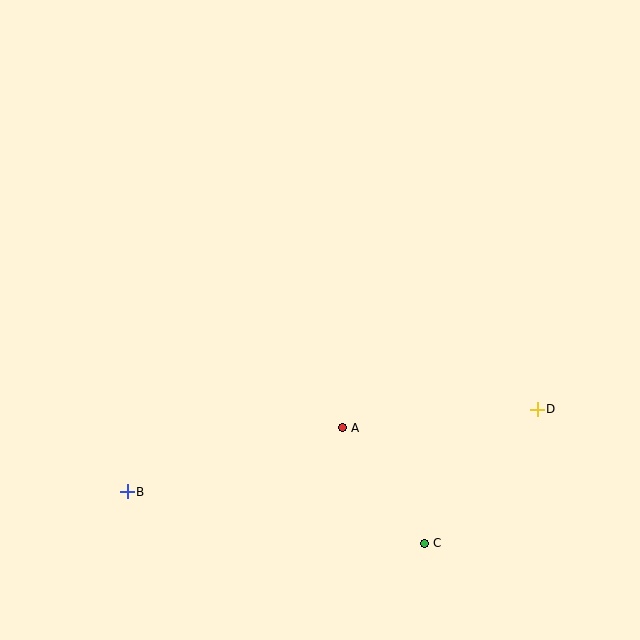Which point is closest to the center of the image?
Point A at (342, 428) is closest to the center.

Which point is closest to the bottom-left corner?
Point B is closest to the bottom-left corner.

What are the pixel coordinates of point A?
Point A is at (342, 428).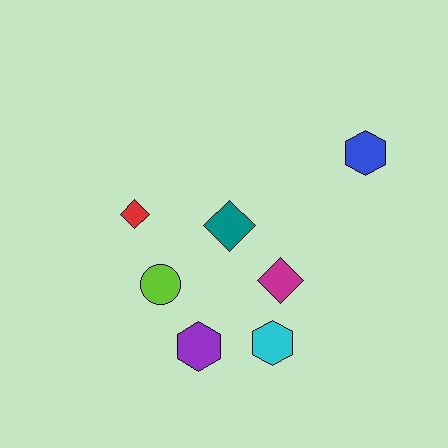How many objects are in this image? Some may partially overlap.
There are 7 objects.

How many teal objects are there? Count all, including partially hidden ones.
There is 1 teal object.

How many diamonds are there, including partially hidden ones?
There are 3 diamonds.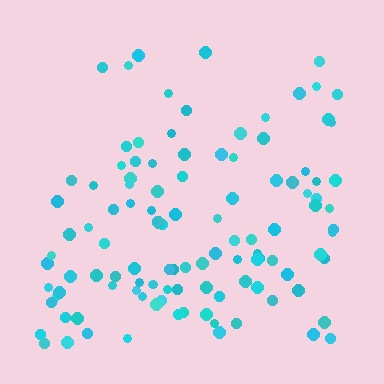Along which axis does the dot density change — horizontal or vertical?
Vertical.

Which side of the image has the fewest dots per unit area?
The top.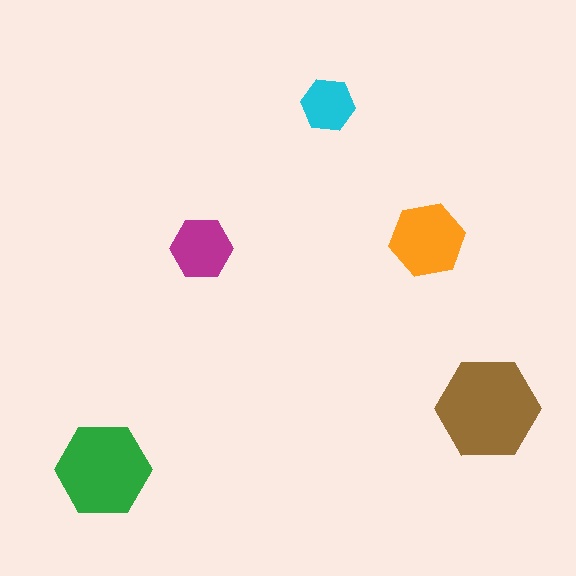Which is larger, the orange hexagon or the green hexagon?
The green one.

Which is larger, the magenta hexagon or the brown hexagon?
The brown one.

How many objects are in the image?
There are 5 objects in the image.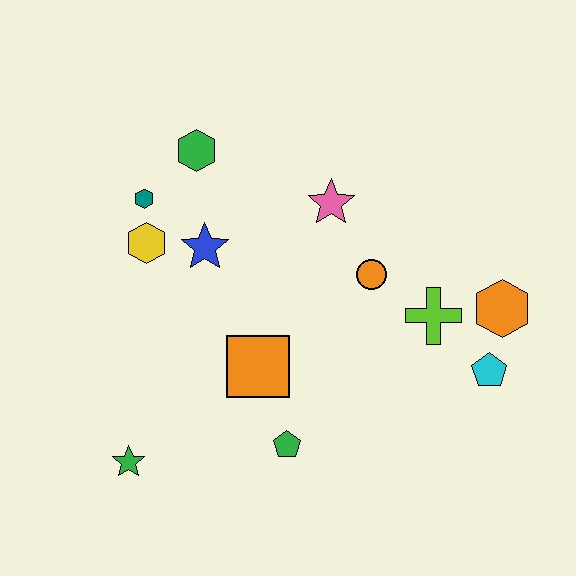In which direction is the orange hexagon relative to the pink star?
The orange hexagon is to the right of the pink star.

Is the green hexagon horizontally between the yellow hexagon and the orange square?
Yes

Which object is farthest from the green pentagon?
The green hexagon is farthest from the green pentagon.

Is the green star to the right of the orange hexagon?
No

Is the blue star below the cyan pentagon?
No